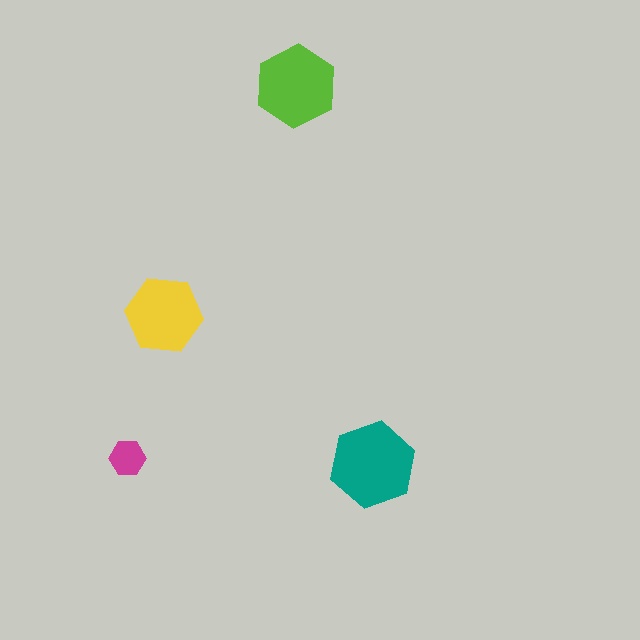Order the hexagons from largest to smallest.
the teal one, the lime one, the yellow one, the magenta one.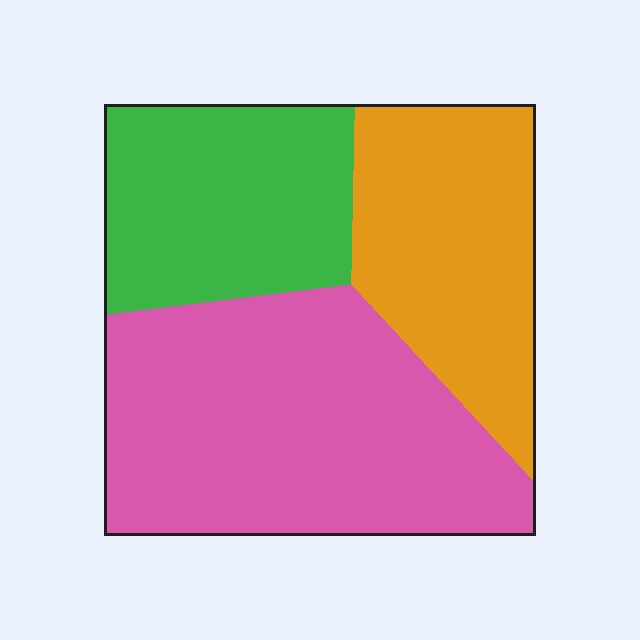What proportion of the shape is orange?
Orange covers roughly 30% of the shape.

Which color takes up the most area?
Pink, at roughly 45%.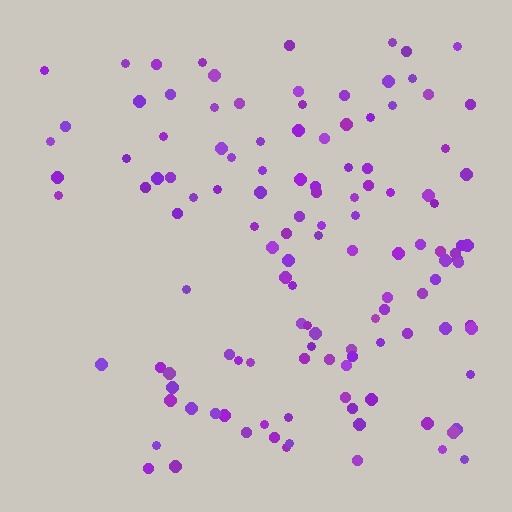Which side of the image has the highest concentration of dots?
The right.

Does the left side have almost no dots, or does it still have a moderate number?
Still a moderate number, just noticeably fewer than the right.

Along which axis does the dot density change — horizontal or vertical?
Horizontal.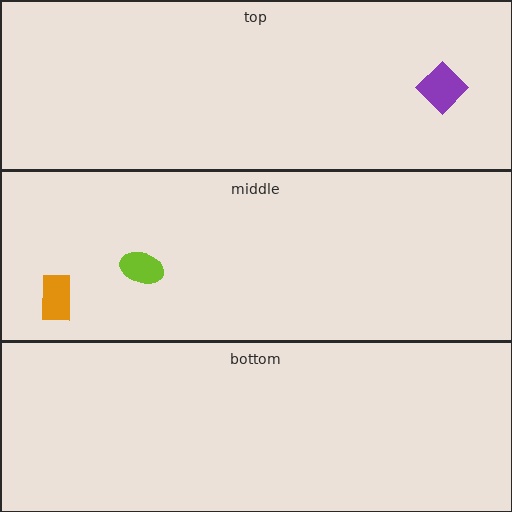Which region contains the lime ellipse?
The middle region.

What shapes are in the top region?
The purple diamond.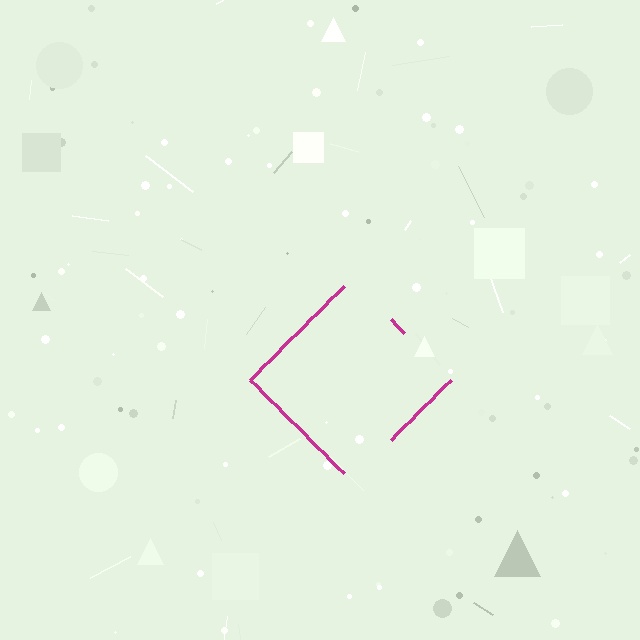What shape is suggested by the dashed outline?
The dashed outline suggests a diamond.